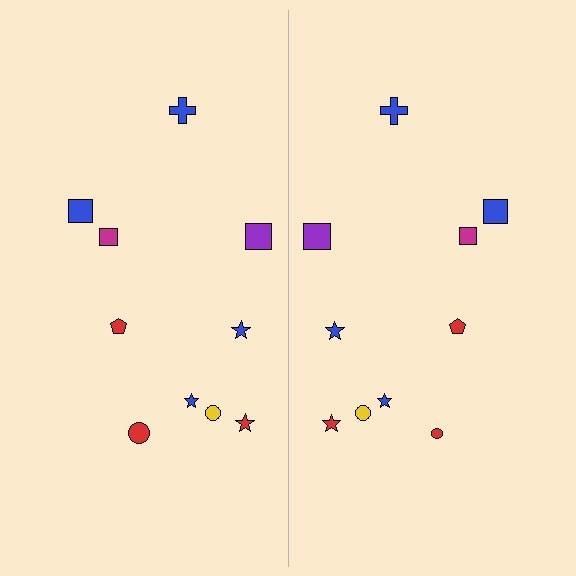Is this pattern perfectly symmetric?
No, the pattern is not perfectly symmetric. The red circle on the right side has a different size than its mirror counterpart.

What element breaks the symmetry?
The red circle on the right side has a different size than its mirror counterpart.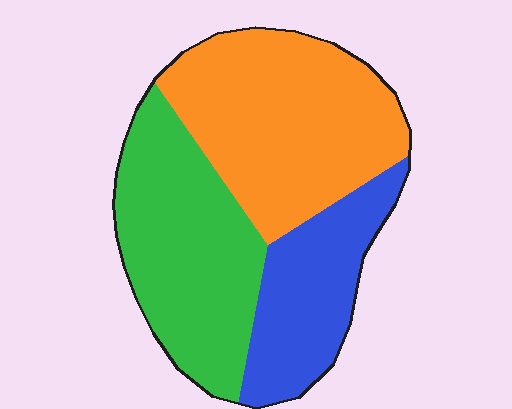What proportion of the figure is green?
Green takes up between a quarter and a half of the figure.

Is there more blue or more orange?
Orange.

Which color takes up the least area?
Blue, at roughly 25%.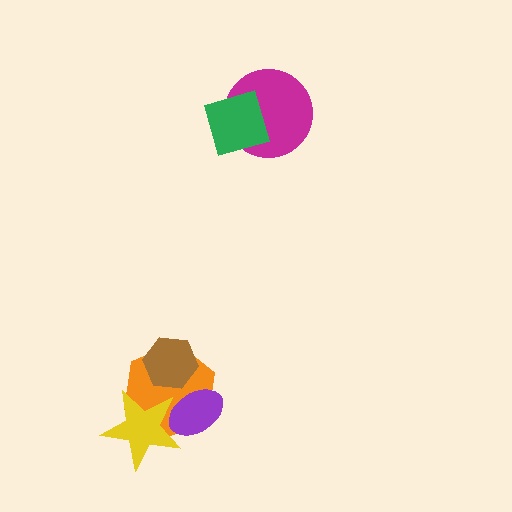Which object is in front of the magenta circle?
The green diamond is in front of the magenta circle.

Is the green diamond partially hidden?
No, no other shape covers it.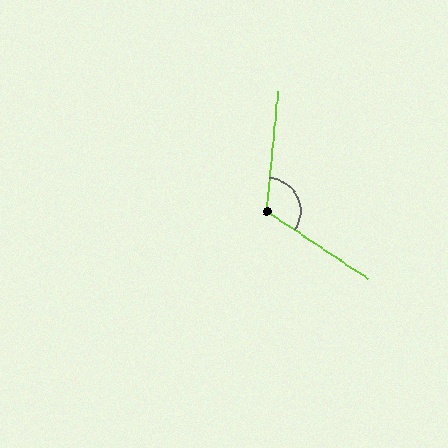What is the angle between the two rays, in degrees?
Approximately 118 degrees.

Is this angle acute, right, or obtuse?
It is obtuse.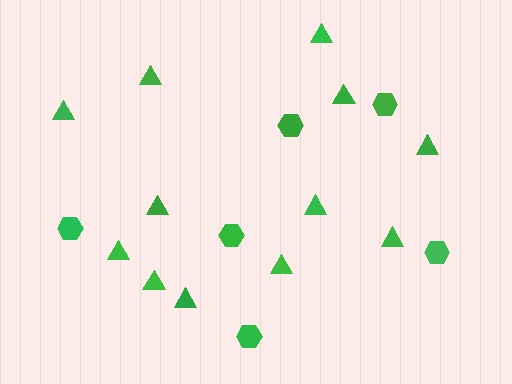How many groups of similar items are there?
There are 2 groups: one group of hexagons (6) and one group of triangles (12).